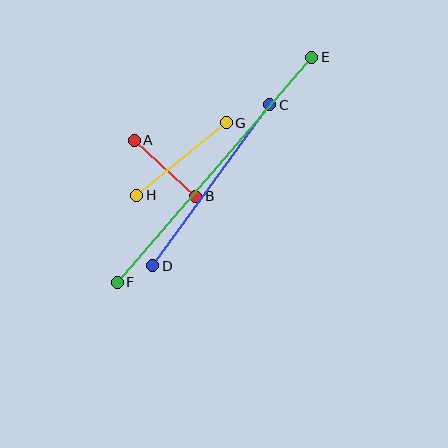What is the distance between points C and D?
The distance is approximately 199 pixels.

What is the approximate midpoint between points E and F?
The midpoint is at approximately (214, 170) pixels.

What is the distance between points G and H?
The distance is approximately 115 pixels.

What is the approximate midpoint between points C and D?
The midpoint is at approximately (211, 185) pixels.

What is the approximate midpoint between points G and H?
The midpoint is at approximately (181, 159) pixels.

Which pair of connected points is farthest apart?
Points E and F are farthest apart.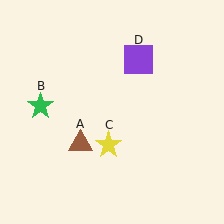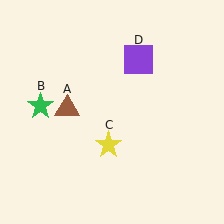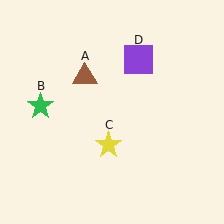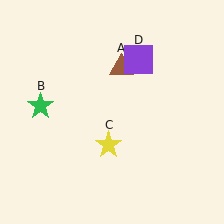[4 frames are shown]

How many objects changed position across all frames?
1 object changed position: brown triangle (object A).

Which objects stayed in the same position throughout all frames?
Green star (object B) and yellow star (object C) and purple square (object D) remained stationary.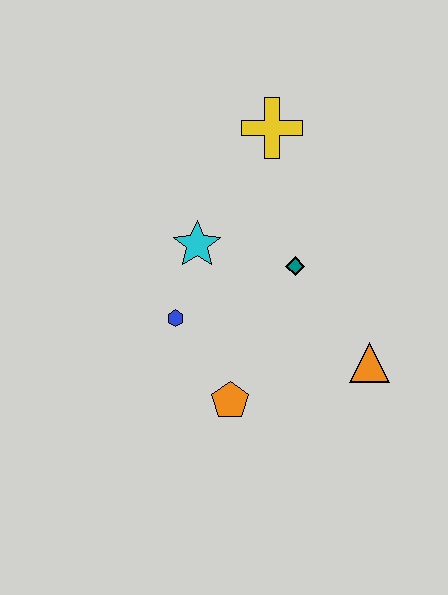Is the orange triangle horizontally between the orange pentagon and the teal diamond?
No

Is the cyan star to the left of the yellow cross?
Yes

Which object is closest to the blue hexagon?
The cyan star is closest to the blue hexagon.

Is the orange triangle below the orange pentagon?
No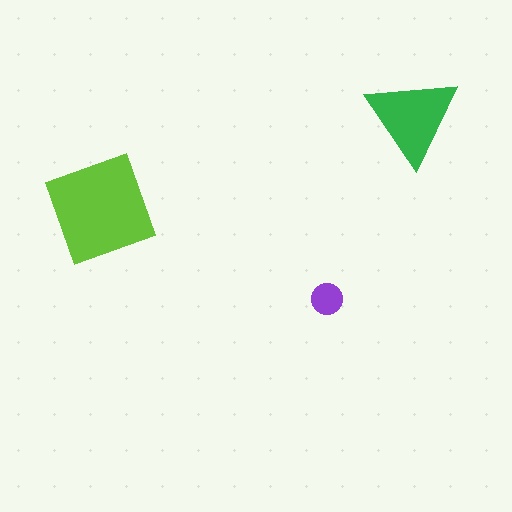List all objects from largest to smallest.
The lime square, the green triangle, the purple circle.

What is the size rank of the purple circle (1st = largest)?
3rd.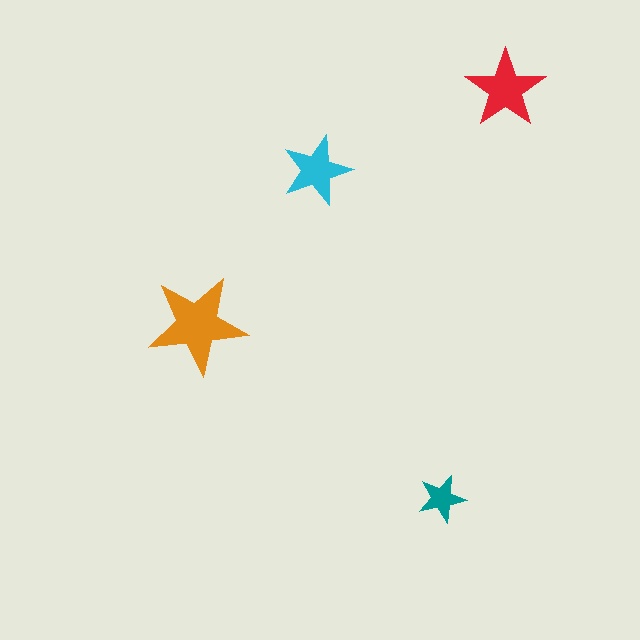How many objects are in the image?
There are 4 objects in the image.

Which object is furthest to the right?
The red star is rightmost.